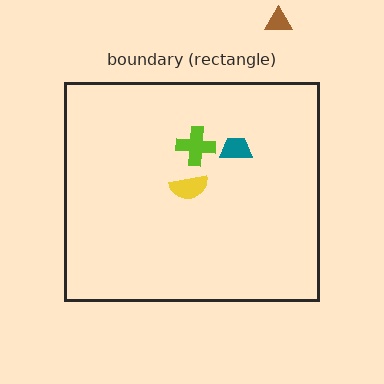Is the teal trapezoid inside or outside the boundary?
Inside.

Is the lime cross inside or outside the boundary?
Inside.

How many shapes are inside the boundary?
3 inside, 1 outside.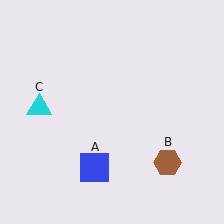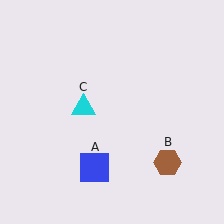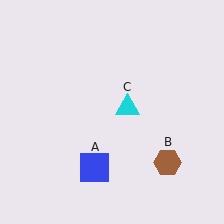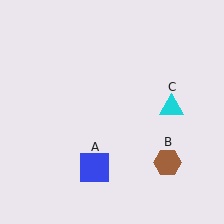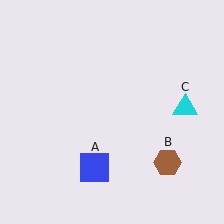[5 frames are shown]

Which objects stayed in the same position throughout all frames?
Blue square (object A) and brown hexagon (object B) remained stationary.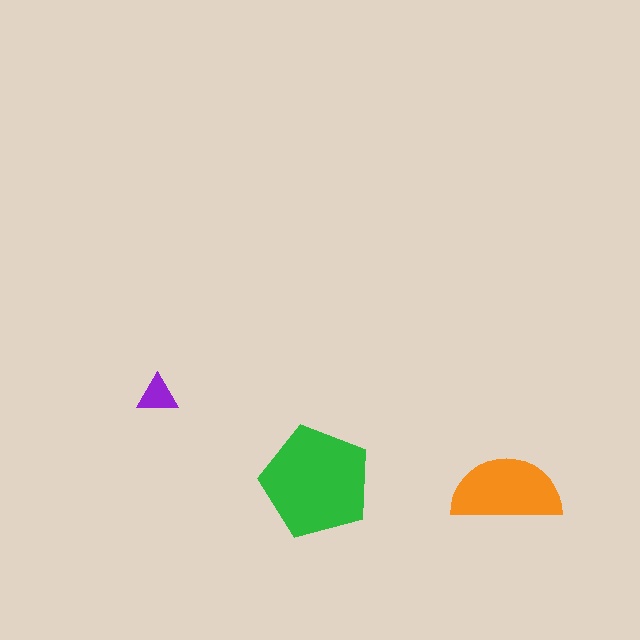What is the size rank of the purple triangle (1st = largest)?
3rd.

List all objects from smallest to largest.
The purple triangle, the orange semicircle, the green pentagon.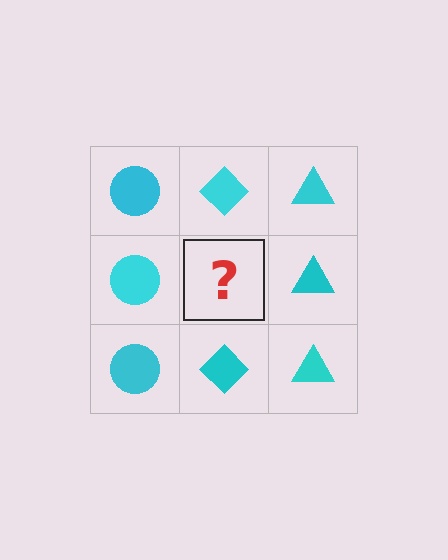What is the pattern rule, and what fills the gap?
The rule is that each column has a consistent shape. The gap should be filled with a cyan diamond.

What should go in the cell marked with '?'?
The missing cell should contain a cyan diamond.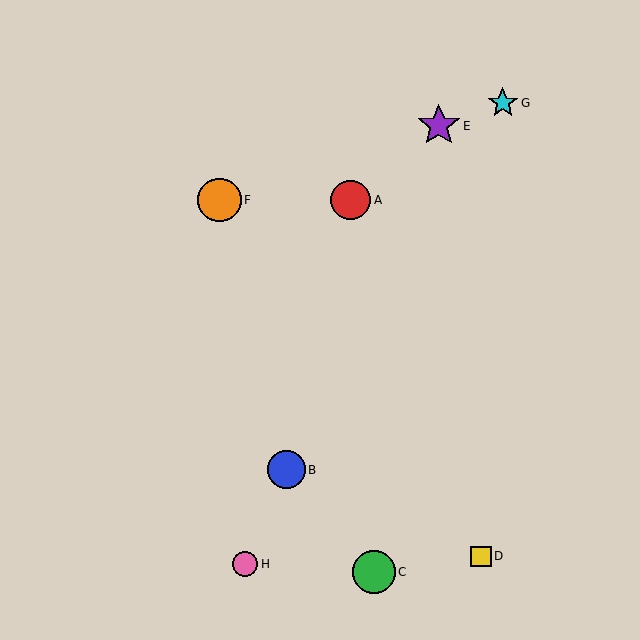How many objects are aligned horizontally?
2 objects (A, F) are aligned horizontally.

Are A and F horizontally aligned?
Yes, both are at y≈200.